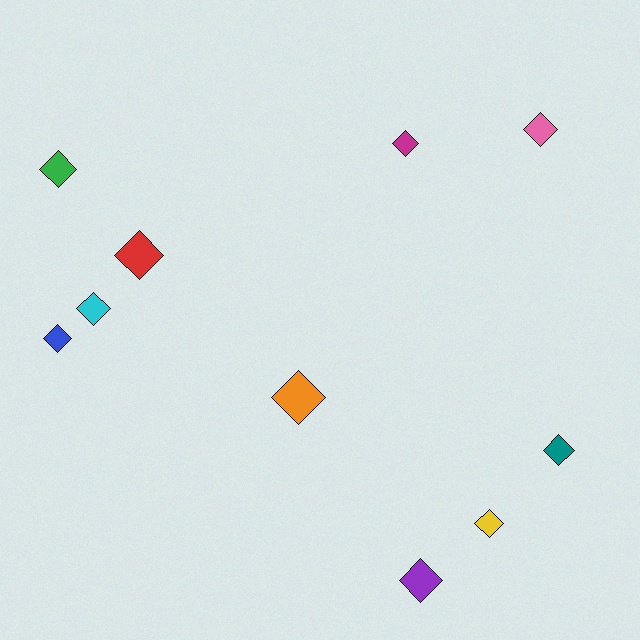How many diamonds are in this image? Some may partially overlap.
There are 10 diamonds.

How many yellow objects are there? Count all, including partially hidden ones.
There is 1 yellow object.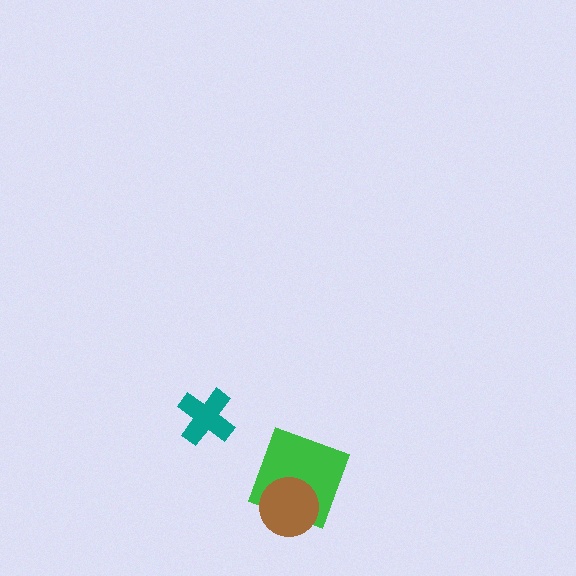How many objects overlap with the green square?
1 object overlaps with the green square.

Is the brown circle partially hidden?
No, no other shape covers it.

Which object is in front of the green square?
The brown circle is in front of the green square.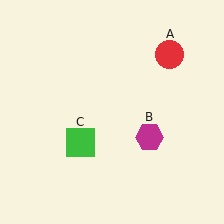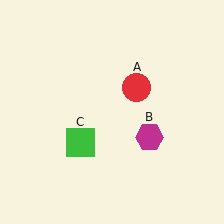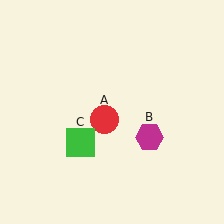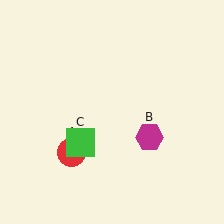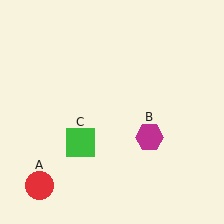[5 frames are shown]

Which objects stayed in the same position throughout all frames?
Magenta hexagon (object B) and green square (object C) remained stationary.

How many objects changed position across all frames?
1 object changed position: red circle (object A).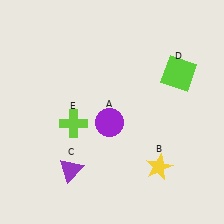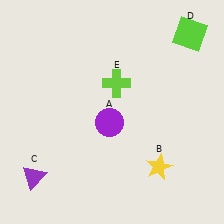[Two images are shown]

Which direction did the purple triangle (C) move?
The purple triangle (C) moved left.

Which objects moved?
The objects that moved are: the purple triangle (C), the lime square (D), the lime cross (E).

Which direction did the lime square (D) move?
The lime square (D) moved up.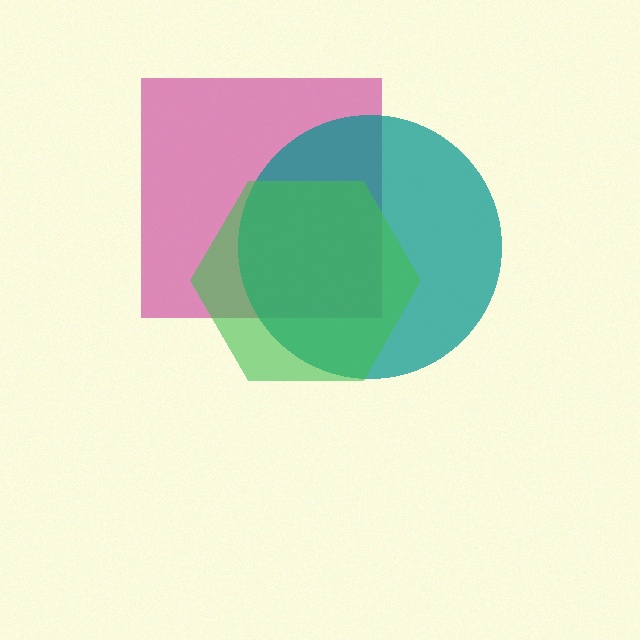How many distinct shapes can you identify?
There are 3 distinct shapes: a magenta square, a teal circle, a green hexagon.